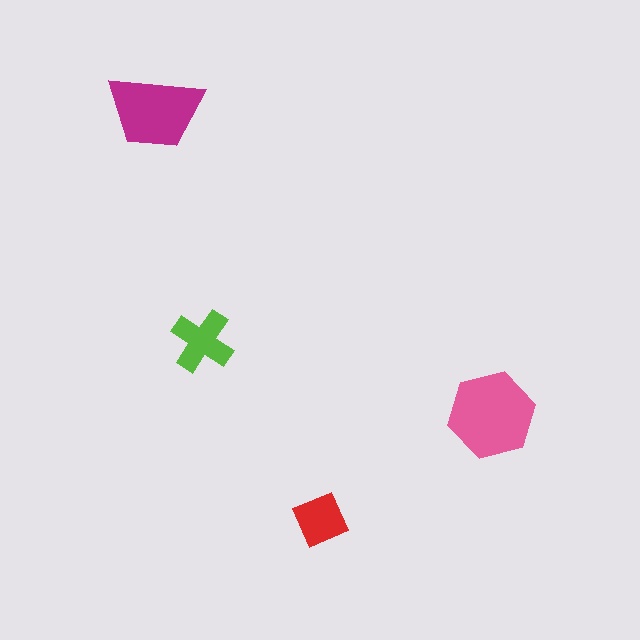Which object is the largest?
The pink hexagon.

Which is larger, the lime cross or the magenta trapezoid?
The magenta trapezoid.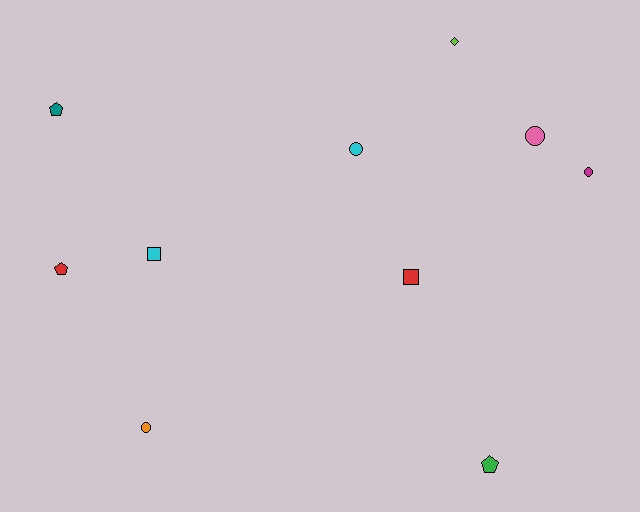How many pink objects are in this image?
There is 1 pink object.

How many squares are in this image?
There are 2 squares.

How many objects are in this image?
There are 10 objects.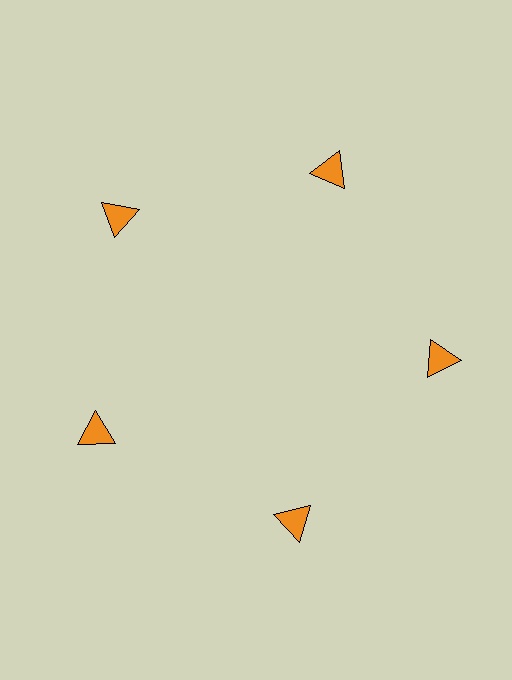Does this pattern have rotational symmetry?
Yes, this pattern has 5-fold rotational symmetry. It looks the same after rotating 72 degrees around the center.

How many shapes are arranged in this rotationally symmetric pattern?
There are 5 shapes, arranged in 5 groups of 1.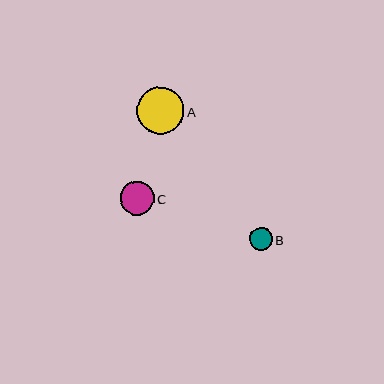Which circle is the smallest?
Circle B is the smallest with a size of approximately 23 pixels.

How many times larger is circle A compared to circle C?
Circle A is approximately 1.4 times the size of circle C.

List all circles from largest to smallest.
From largest to smallest: A, C, B.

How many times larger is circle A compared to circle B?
Circle A is approximately 2.1 times the size of circle B.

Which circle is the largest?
Circle A is the largest with a size of approximately 47 pixels.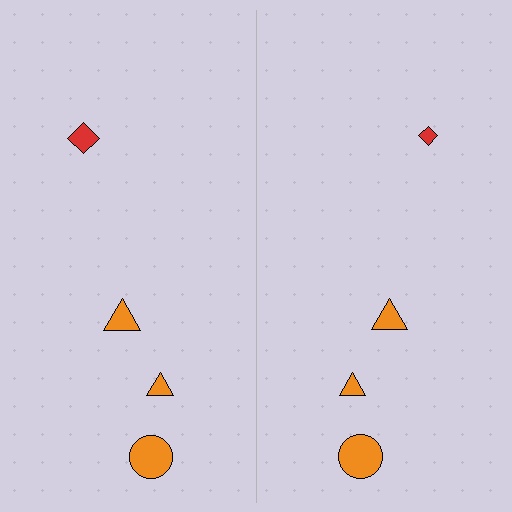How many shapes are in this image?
There are 8 shapes in this image.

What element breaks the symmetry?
The red diamond on the right side has a different size than its mirror counterpart.